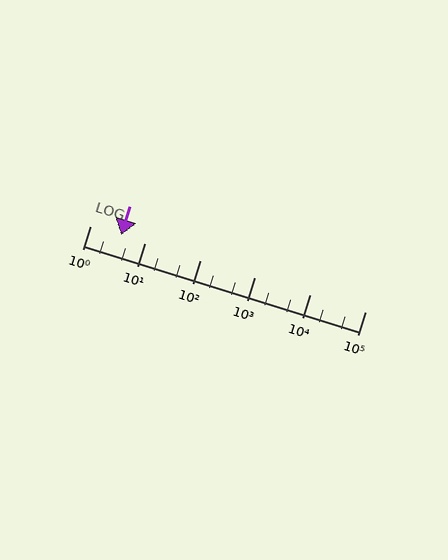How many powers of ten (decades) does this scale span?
The scale spans 5 decades, from 1 to 100000.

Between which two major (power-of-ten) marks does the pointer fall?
The pointer is between 1 and 10.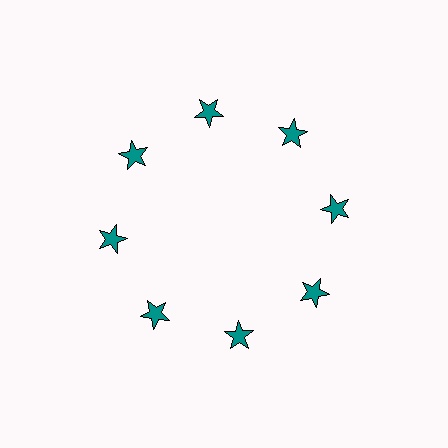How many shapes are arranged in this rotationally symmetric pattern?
There are 8 shapes, arranged in 8 groups of 1.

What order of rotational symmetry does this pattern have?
This pattern has 8-fold rotational symmetry.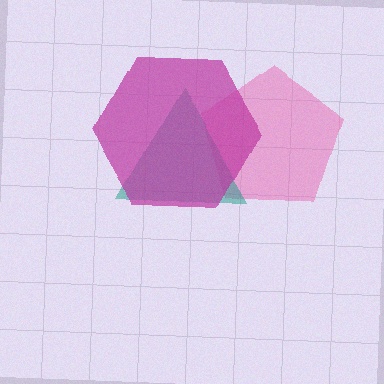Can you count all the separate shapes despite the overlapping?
Yes, there are 3 separate shapes.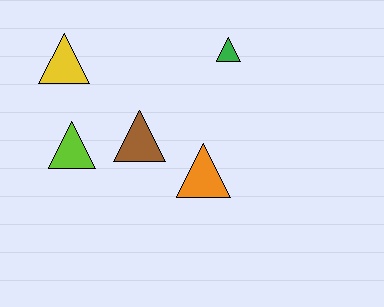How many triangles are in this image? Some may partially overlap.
There are 5 triangles.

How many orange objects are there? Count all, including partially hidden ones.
There is 1 orange object.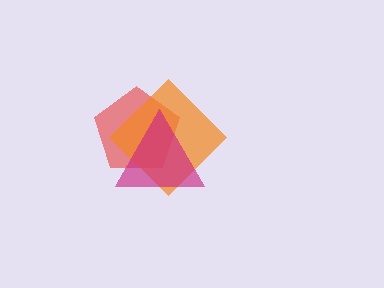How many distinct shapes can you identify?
There are 3 distinct shapes: a red pentagon, an orange diamond, a magenta triangle.